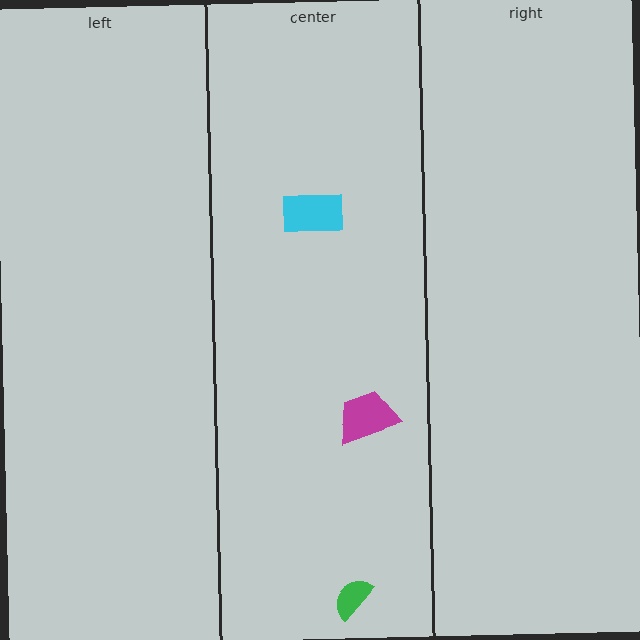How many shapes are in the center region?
3.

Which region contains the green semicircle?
The center region.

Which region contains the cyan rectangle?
The center region.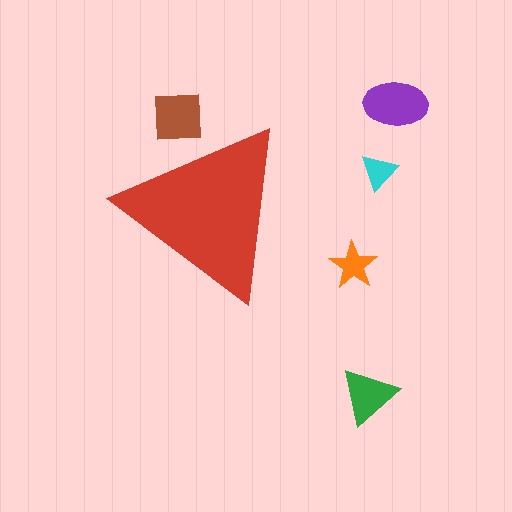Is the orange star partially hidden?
No, the orange star is fully visible.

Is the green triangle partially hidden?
No, the green triangle is fully visible.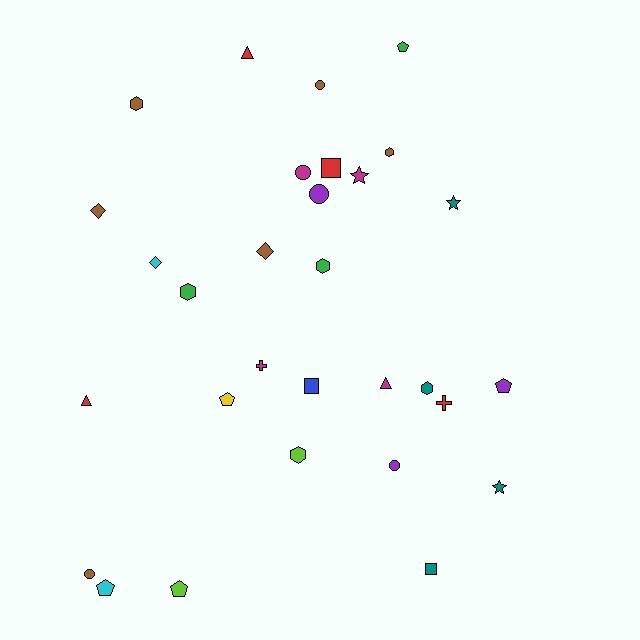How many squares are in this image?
There are 3 squares.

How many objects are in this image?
There are 30 objects.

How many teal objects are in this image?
There are 4 teal objects.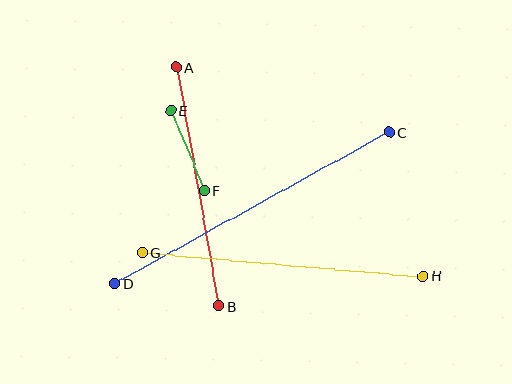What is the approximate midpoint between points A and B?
The midpoint is at approximately (198, 187) pixels.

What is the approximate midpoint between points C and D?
The midpoint is at approximately (252, 208) pixels.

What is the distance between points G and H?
The distance is approximately 282 pixels.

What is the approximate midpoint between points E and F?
The midpoint is at approximately (188, 151) pixels.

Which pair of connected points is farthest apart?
Points C and D are farthest apart.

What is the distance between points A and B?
The distance is approximately 243 pixels.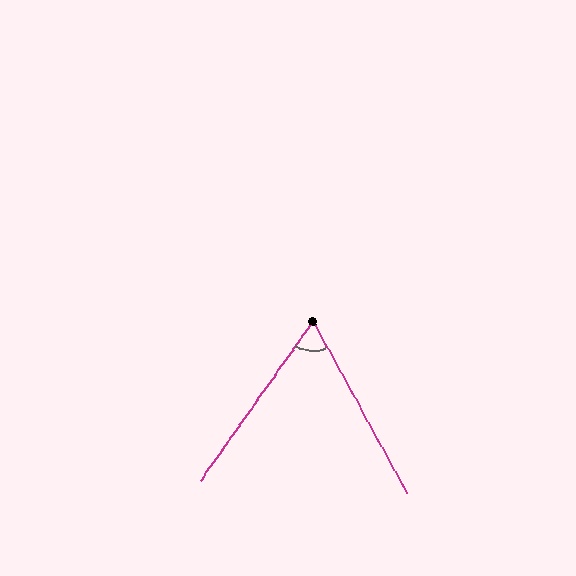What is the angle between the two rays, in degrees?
Approximately 64 degrees.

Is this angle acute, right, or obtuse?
It is acute.